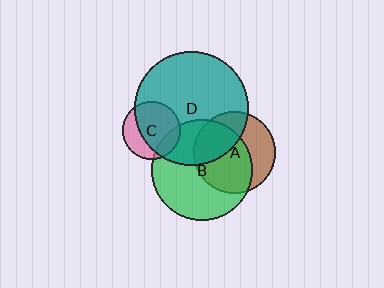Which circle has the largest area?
Circle D (teal).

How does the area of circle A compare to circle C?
Approximately 2.0 times.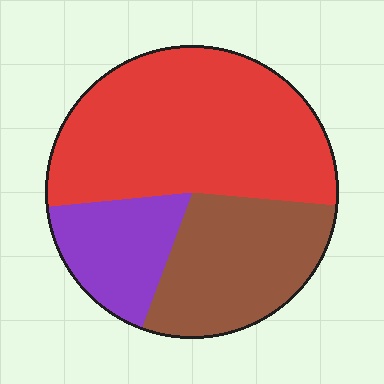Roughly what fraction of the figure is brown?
Brown covers 29% of the figure.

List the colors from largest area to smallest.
From largest to smallest: red, brown, purple.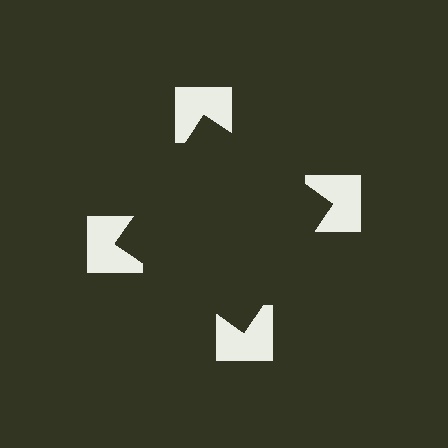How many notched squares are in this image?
There are 4 — one at each vertex of the illusory square.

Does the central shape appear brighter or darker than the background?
It typically appears slightly darker than the background, even though no actual brightness change is drawn.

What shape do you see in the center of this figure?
An illusory square — its edges are inferred from the aligned wedge cuts in the notched squares, not physically drawn.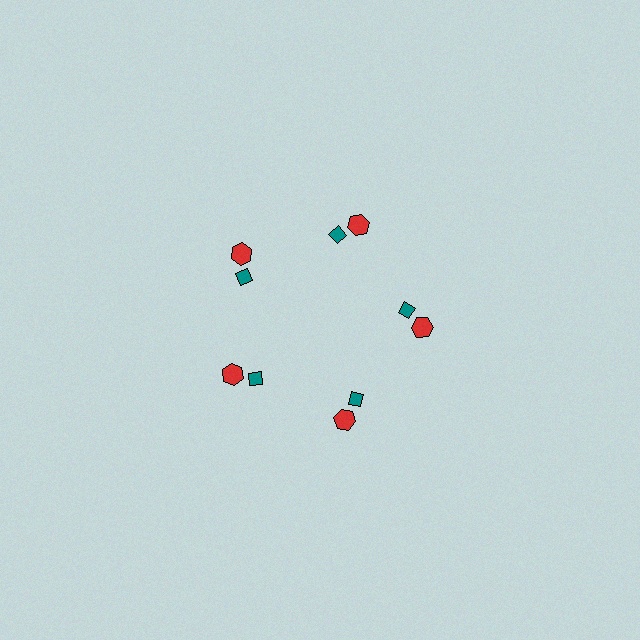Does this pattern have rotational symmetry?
Yes, this pattern has 5-fold rotational symmetry. It looks the same after rotating 72 degrees around the center.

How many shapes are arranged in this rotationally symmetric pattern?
There are 10 shapes, arranged in 5 groups of 2.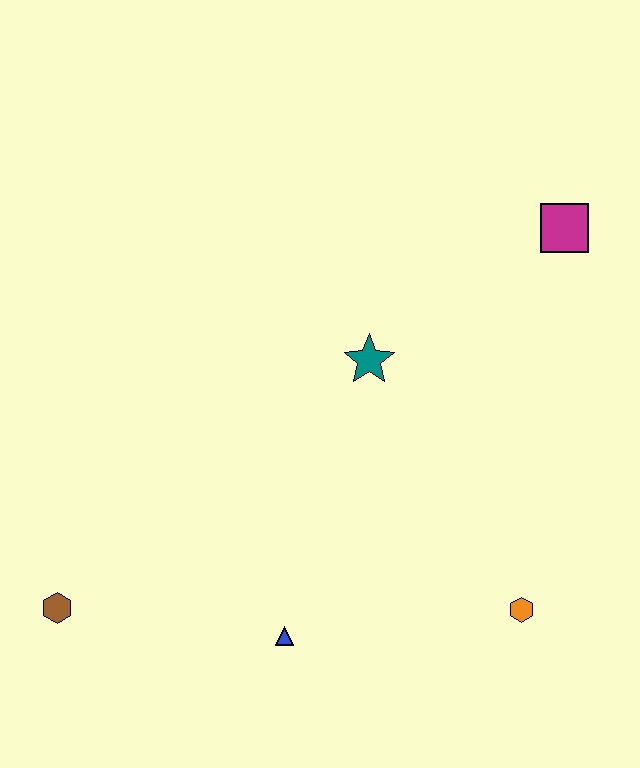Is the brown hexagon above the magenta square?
No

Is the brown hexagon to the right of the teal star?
No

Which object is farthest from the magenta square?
The brown hexagon is farthest from the magenta square.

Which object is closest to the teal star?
The magenta square is closest to the teal star.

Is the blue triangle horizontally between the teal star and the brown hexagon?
Yes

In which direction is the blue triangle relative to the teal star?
The blue triangle is below the teal star.